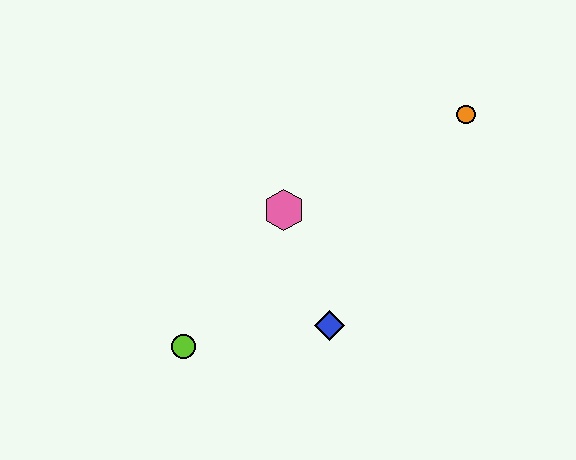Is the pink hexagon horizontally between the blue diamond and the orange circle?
No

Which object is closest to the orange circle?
The pink hexagon is closest to the orange circle.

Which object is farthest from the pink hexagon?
The orange circle is farthest from the pink hexagon.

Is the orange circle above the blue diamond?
Yes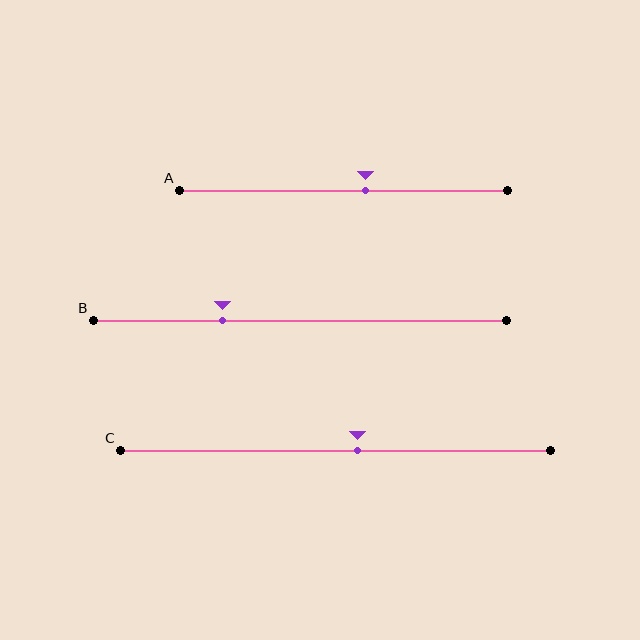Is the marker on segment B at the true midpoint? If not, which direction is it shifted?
No, the marker on segment B is shifted to the left by about 19% of the segment length.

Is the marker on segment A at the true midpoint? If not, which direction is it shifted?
No, the marker on segment A is shifted to the right by about 7% of the segment length.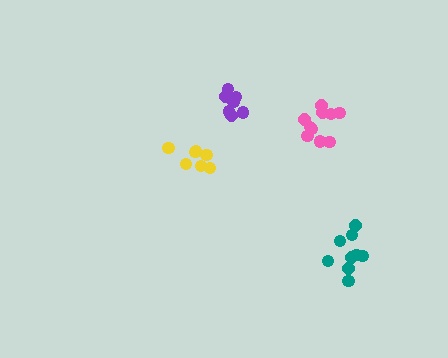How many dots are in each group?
Group 1: 10 dots, Group 2: 7 dots, Group 3: 7 dots, Group 4: 9 dots (33 total).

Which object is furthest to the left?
The yellow cluster is leftmost.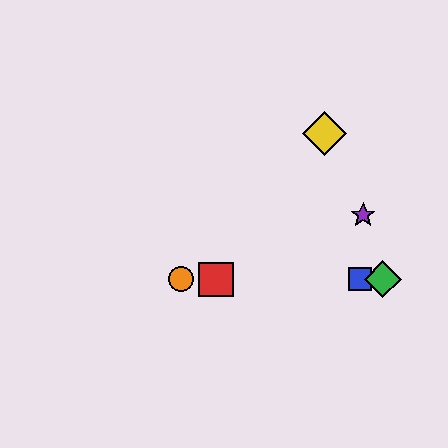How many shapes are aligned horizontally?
4 shapes (the red square, the blue square, the green diamond, the orange circle) are aligned horizontally.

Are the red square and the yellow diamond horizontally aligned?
No, the red square is at y≈279 and the yellow diamond is at y≈133.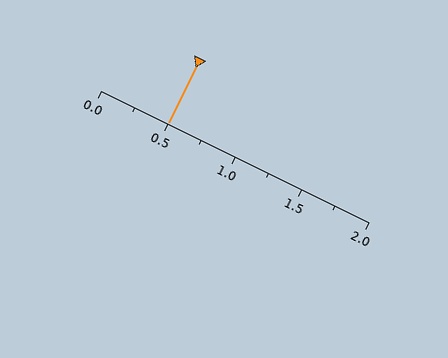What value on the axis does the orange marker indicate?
The marker indicates approximately 0.5.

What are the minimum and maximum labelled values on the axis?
The axis runs from 0.0 to 2.0.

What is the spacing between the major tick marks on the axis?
The major ticks are spaced 0.5 apart.